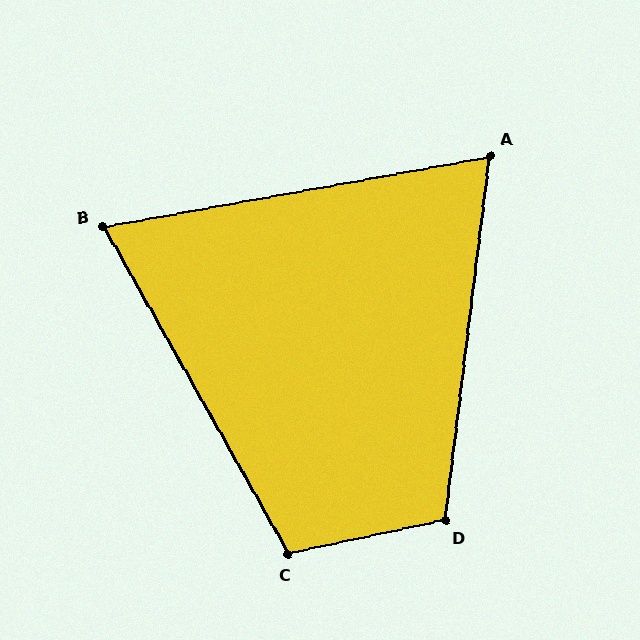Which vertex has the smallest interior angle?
B, at approximately 71 degrees.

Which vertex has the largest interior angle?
D, at approximately 109 degrees.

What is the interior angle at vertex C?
Approximately 107 degrees (obtuse).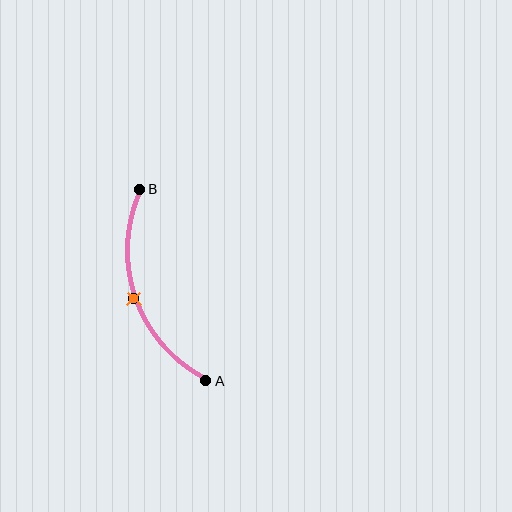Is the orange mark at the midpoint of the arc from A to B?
Yes. The orange mark lies on the arc at equal arc-length from both A and B — it is the arc midpoint.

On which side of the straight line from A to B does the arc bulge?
The arc bulges to the left of the straight line connecting A and B.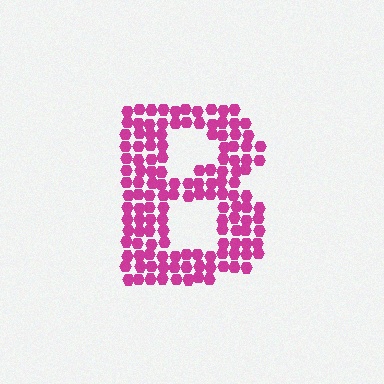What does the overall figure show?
The overall figure shows the letter B.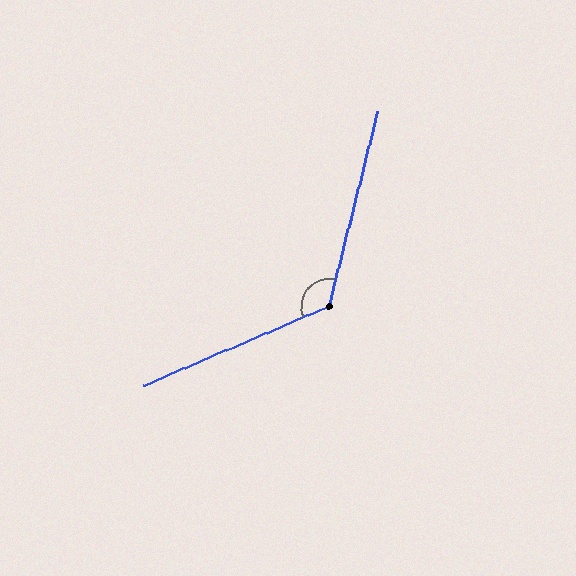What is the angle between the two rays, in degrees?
Approximately 127 degrees.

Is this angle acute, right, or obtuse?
It is obtuse.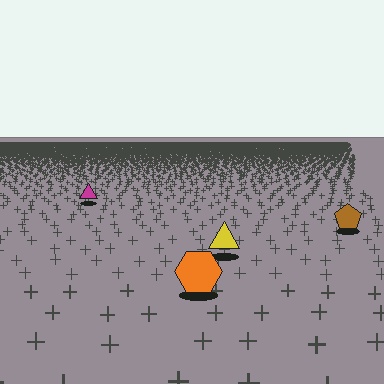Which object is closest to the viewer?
The orange hexagon is closest. The texture marks near it are larger and more spread out.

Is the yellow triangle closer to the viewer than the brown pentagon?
Yes. The yellow triangle is closer — you can tell from the texture gradient: the ground texture is coarser near it.